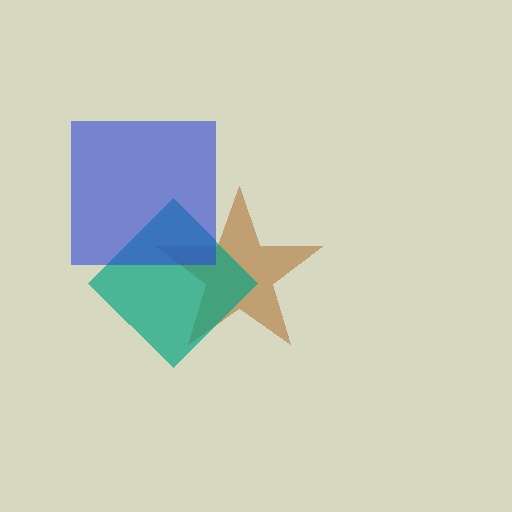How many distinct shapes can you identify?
There are 3 distinct shapes: a brown star, a teal diamond, a blue square.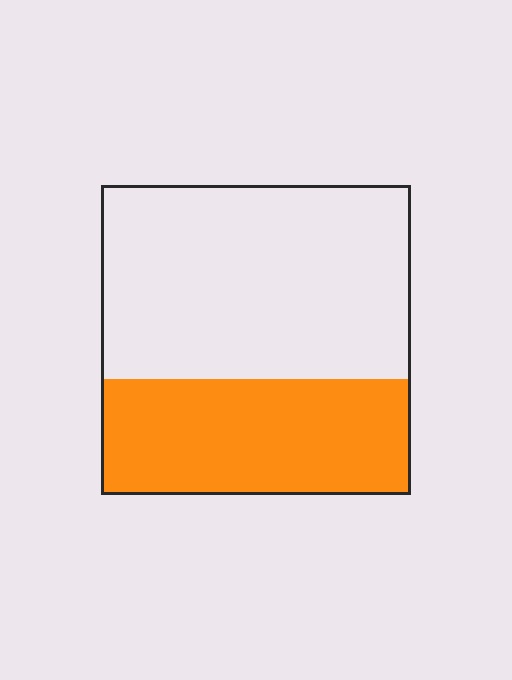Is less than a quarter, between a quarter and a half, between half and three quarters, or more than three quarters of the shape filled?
Between a quarter and a half.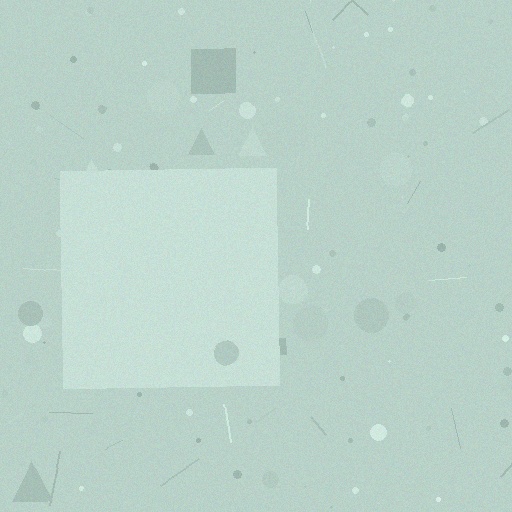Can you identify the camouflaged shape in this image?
The camouflaged shape is a square.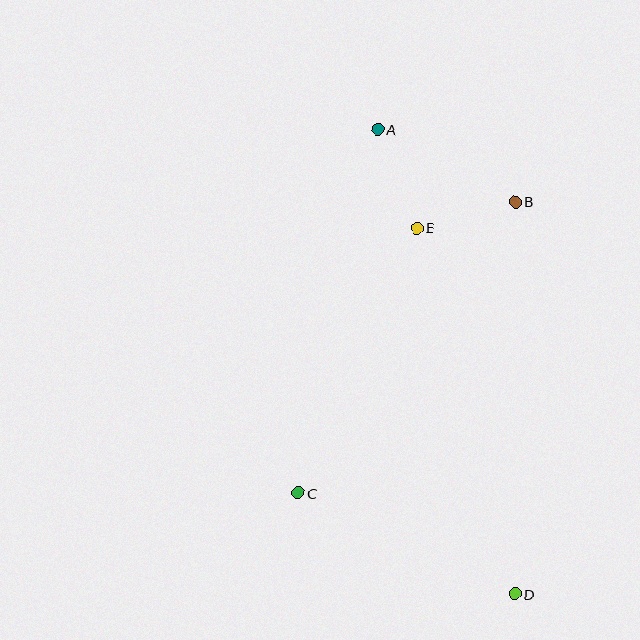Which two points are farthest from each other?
Points A and D are farthest from each other.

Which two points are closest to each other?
Points B and E are closest to each other.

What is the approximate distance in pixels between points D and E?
The distance between D and E is approximately 378 pixels.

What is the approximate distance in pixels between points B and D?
The distance between B and D is approximately 392 pixels.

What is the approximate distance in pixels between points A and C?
The distance between A and C is approximately 372 pixels.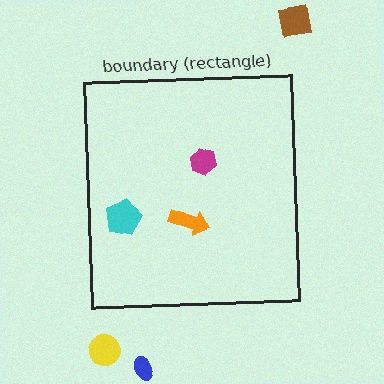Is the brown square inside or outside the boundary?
Outside.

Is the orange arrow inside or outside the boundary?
Inside.